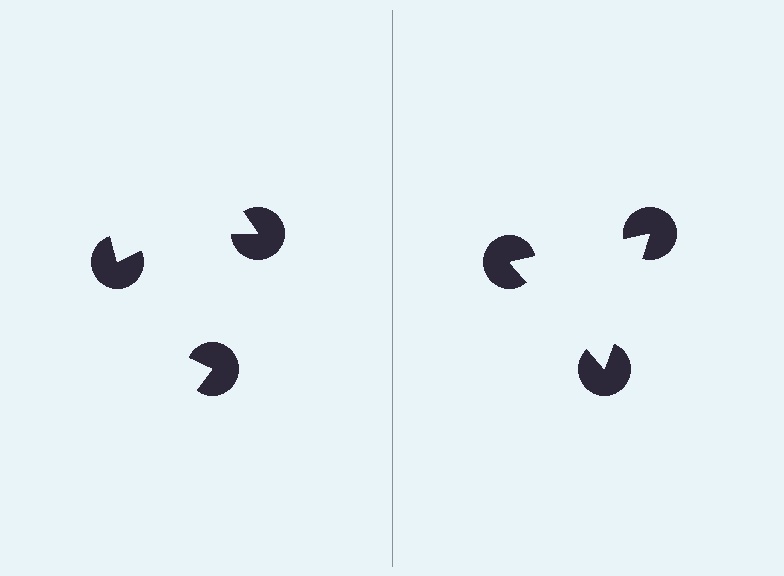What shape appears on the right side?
An illusory triangle.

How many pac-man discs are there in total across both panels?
6 — 3 on each side.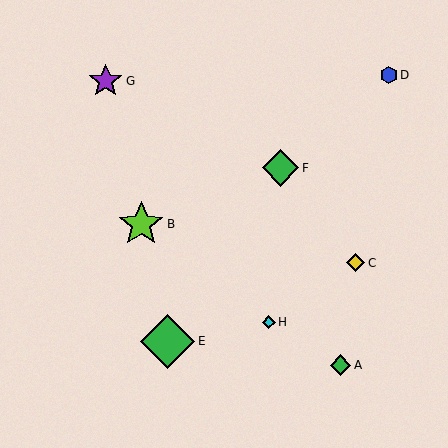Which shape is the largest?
The green diamond (labeled E) is the largest.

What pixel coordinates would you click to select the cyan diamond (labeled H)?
Click at (269, 322) to select the cyan diamond H.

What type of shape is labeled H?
Shape H is a cyan diamond.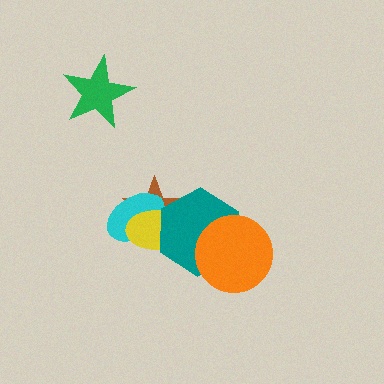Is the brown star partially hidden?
Yes, it is partially covered by another shape.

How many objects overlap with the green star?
0 objects overlap with the green star.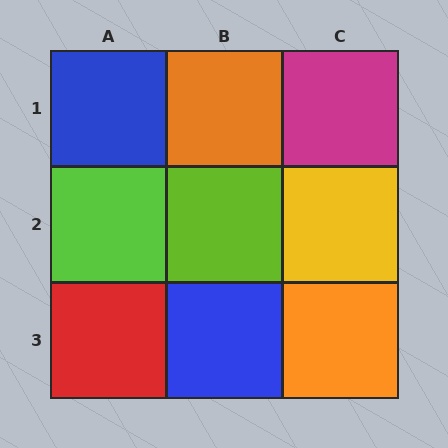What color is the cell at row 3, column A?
Red.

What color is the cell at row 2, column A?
Lime.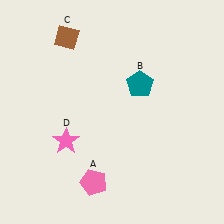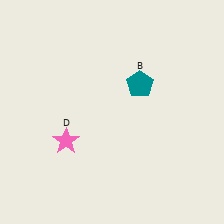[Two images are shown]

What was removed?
The brown diamond (C), the pink pentagon (A) were removed in Image 2.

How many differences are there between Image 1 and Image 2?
There are 2 differences between the two images.